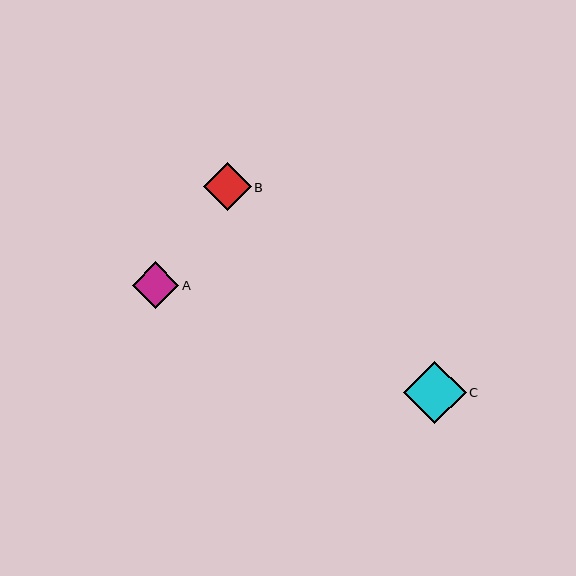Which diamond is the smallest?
Diamond A is the smallest with a size of approximately 46 pixels.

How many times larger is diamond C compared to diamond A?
Diamond C is approximately 1.3 times the size of diamond A.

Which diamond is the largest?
Diamond C is the largest with a size of approximately 62 pixels.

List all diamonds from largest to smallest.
From largest to smallest: C, B, A.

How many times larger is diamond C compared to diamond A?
Diamond C is approximately 1.3 times the size of diamond A.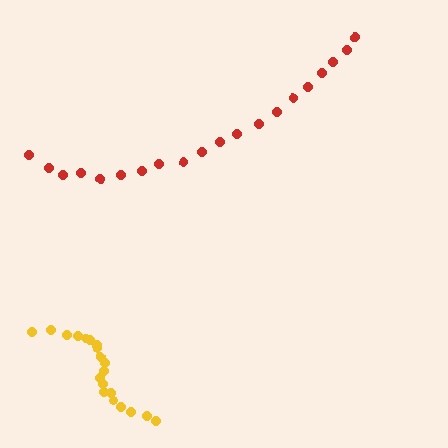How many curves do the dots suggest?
There are 2 distinct paths.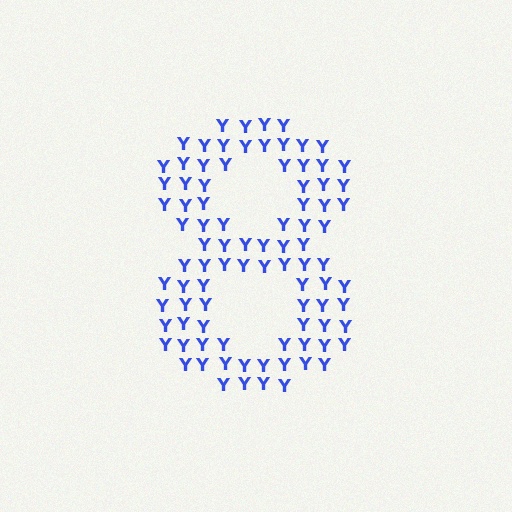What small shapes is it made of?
It is made of small letter Y's.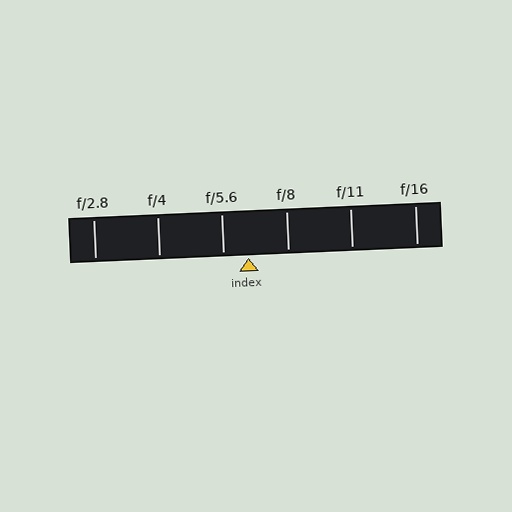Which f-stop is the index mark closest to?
The index mark is closest to f/5.6.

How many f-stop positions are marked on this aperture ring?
There are 6 f-stop positions marked.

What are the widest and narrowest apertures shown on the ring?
The widest aperture shown is f/2.8 and the narrowest is f/16.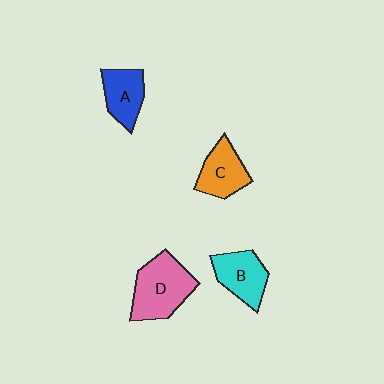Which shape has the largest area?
Shape D (pink).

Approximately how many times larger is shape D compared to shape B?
Approximately 1.4 times.